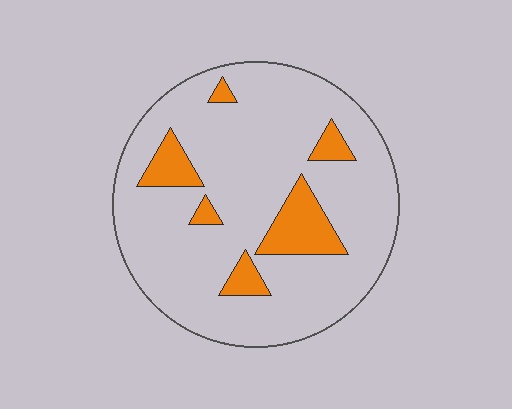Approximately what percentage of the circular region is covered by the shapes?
Approximately 15%.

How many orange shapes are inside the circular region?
6.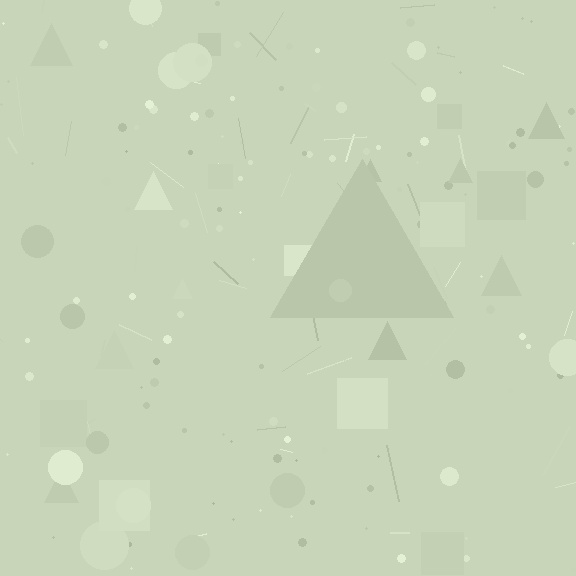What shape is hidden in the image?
A triangle is hidden in the image.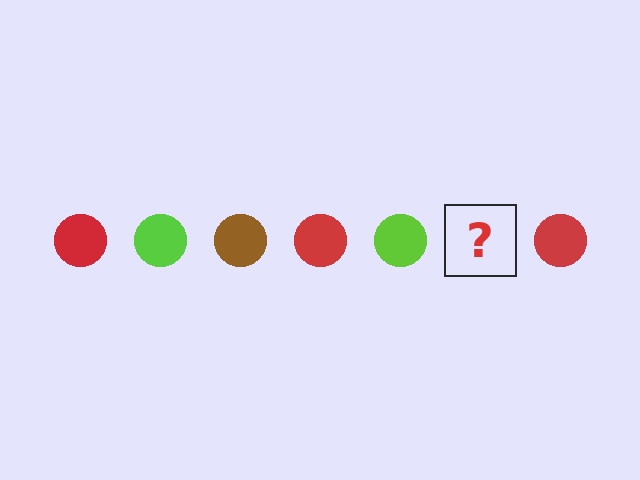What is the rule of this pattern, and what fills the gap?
The rule is that the pattern cycles through red, lime, brown circles. The gap should be filled with a brown circle.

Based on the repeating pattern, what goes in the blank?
The blank should be a brown circle.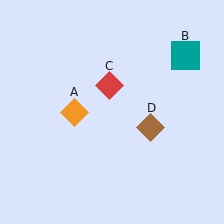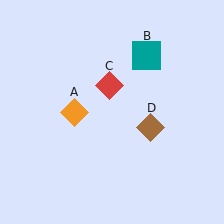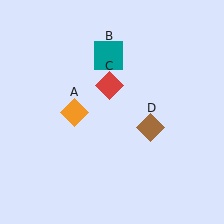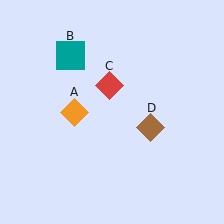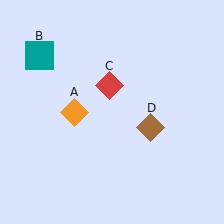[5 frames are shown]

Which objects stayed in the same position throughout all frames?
Orange diamond (object A) and red diamond (object C) and brown diamond (object D) remained stationary.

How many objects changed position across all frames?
1 object changed position: teal square (object B).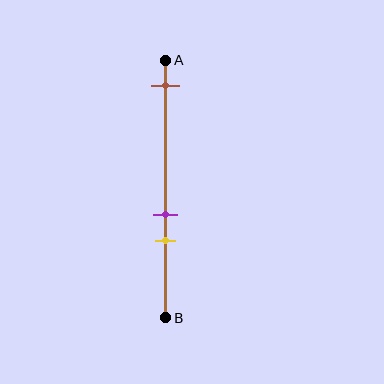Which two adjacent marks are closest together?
The purple and yellow marks are the closest adjacent pair.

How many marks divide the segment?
There are 3 marks dividing the segment.